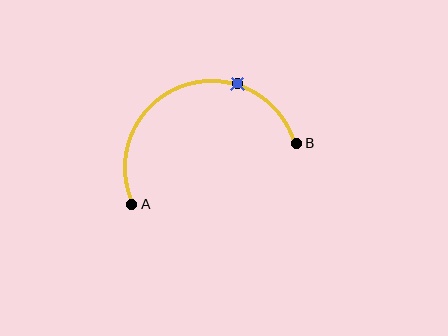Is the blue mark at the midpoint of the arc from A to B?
No. The blue mark lies on the arc but is closer to endpoint B. The arc midpoint would be at the point on the curve equidistant along the arc from both A and B.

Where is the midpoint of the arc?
The arc midpoint is the point on the curve farthest from the straight line joining A and B. It sits above that line.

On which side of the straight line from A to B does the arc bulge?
The arc bulges above the straight line connecting A and B.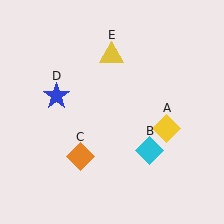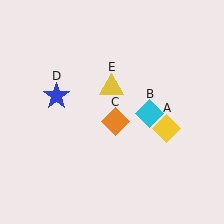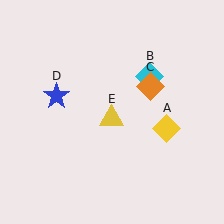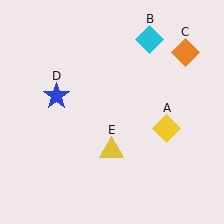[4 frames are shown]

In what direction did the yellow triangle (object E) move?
The yellow triangle (object E) moved down.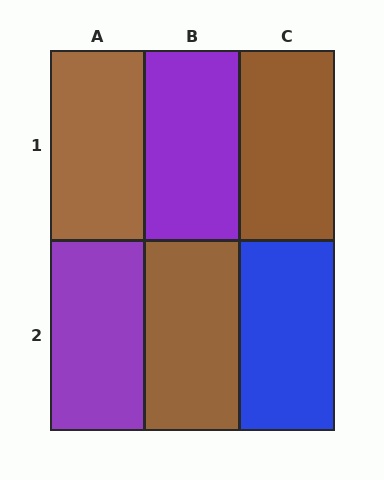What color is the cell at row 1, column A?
Brown.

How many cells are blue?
1 cell is blue.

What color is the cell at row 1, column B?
Purple.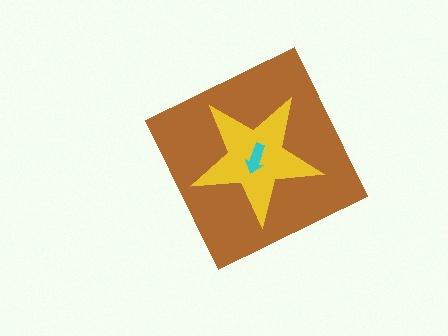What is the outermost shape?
The brown diamond.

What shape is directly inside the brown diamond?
The yellow star.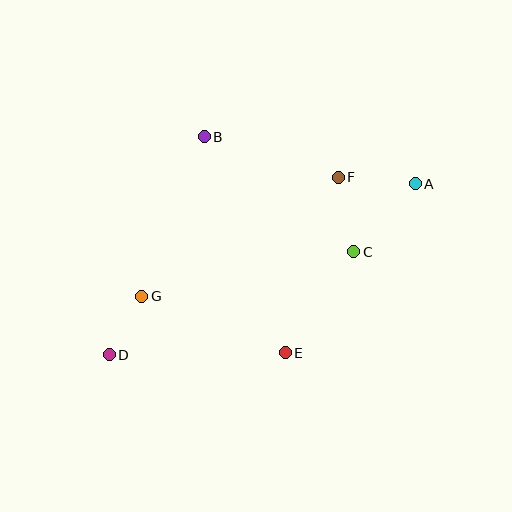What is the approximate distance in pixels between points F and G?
The distance between F and G is approximately 230 pixels.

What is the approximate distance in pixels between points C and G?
The distance between C and G is approximately 217 pixels.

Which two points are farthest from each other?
Points A and D are farthest from each other.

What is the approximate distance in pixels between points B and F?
The distance between B and F is approximately 140 pixels.